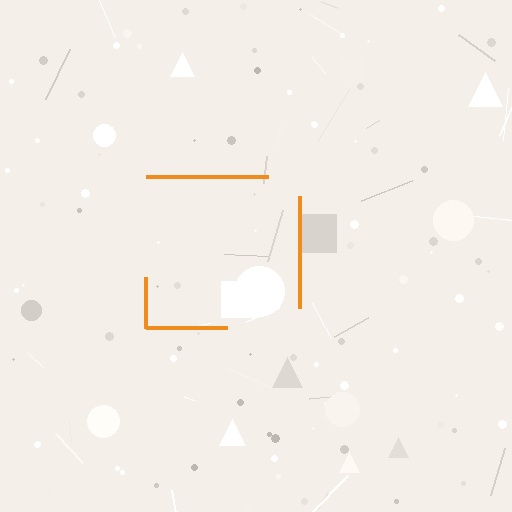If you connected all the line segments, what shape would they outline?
They would outline a square.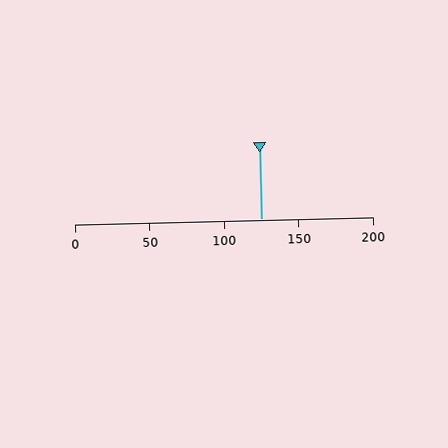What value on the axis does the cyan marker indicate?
The marker indicates approximately 125.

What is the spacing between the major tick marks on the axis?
The major ticks are spaced 50 apart.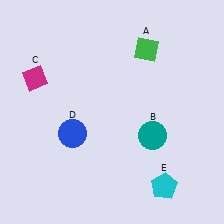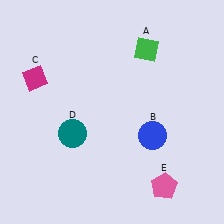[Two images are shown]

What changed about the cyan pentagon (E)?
In Image 1, E is cyan. In Image 2, it changed to pink.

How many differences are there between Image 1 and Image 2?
There are 3 differences between the two images.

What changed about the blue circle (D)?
In Image 1, D is blue. In Image 2, it changed to teal.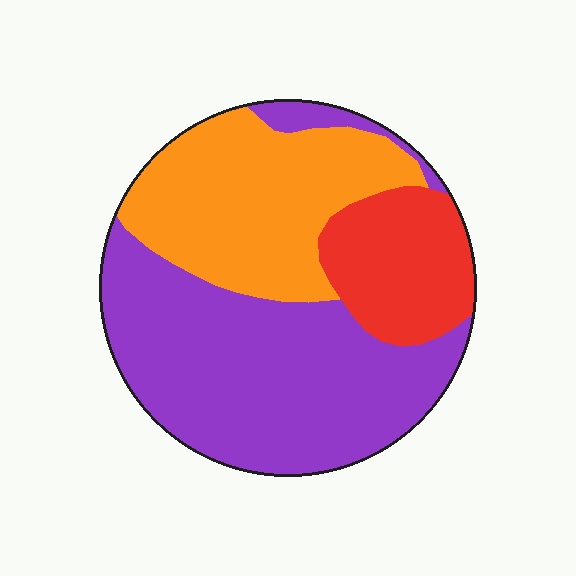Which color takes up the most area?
Purple, at roughly 50%.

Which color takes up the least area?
Red, at roughly 15%.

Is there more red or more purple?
Purple.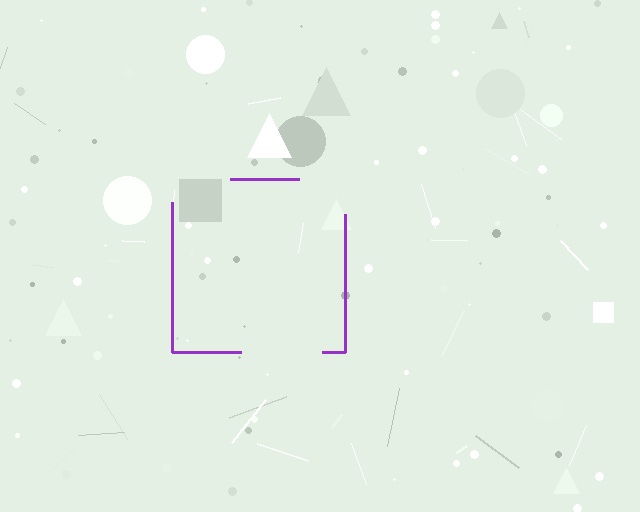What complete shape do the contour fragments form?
The contour fragments form a square.